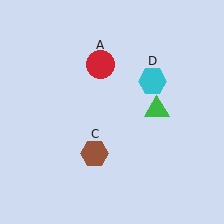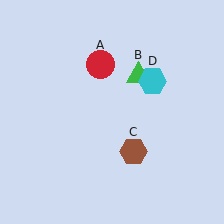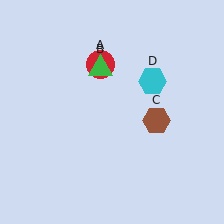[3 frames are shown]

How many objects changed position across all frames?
2 objects changed position: green triangle (object B), brown hexagon (object C).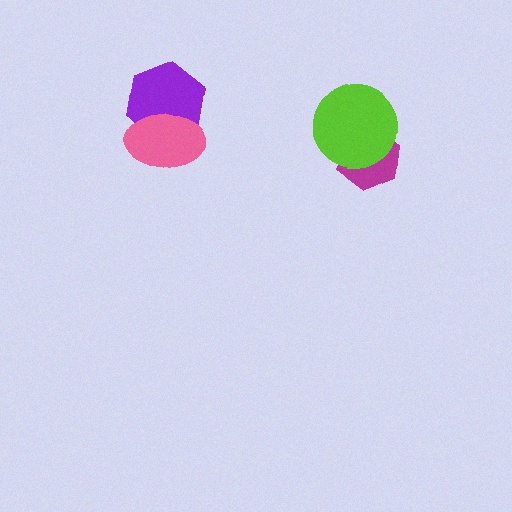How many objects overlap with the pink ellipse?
1 object overlaps with the pink ellipse.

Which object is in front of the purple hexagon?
The pink ellipse is in front of the purple hexagon.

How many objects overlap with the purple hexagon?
1 object overlaps with the purple hexagon.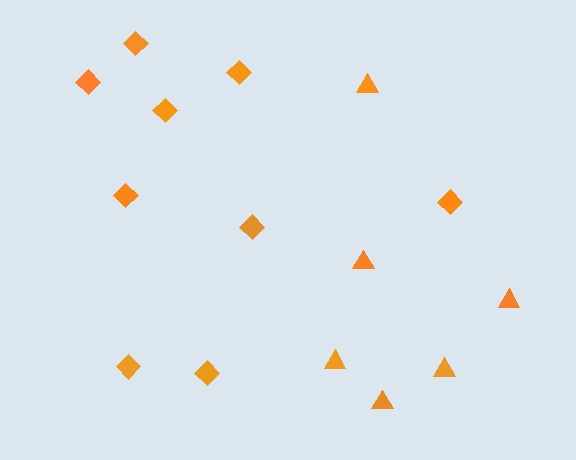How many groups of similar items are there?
There are 2 groups: one group of triangles (6) and one group of diamonds (9).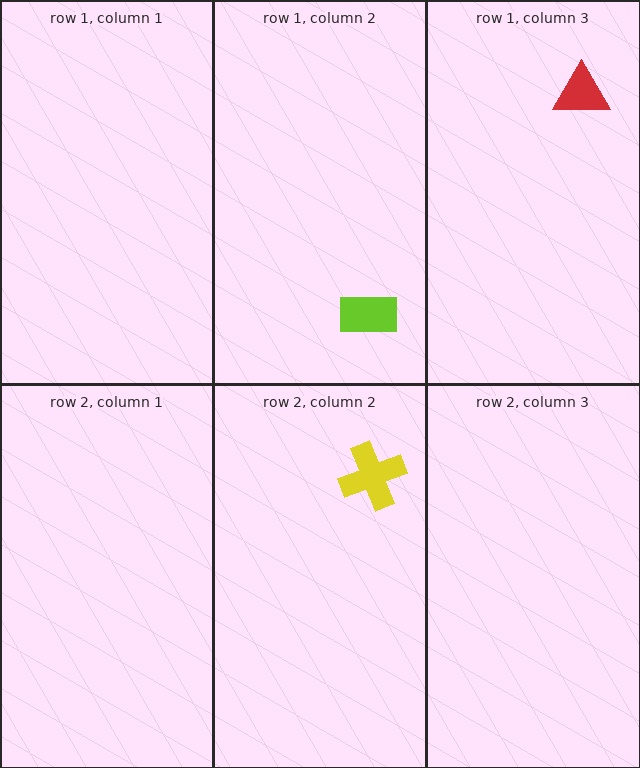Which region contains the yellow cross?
The row 2, column 2 region.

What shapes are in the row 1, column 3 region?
The red triangle.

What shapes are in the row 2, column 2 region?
The yellow cross.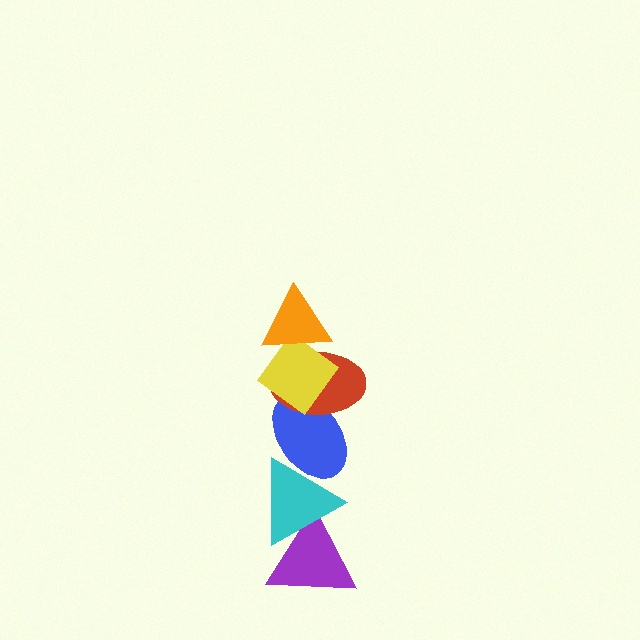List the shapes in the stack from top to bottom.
From top to bottom: the orange triangle, the yellow diamond, the red ellipse, the blue ellipse, the cyan triangle, the purple triangle.